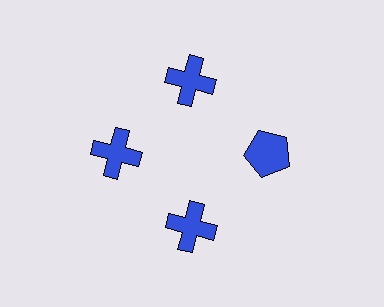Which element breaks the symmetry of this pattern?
The blue pentagon at roughly the 3 o'clock position breaks the symmetry. All other shapes are blue crosses.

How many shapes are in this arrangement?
There are 4 shapes arranged in a ring pattern.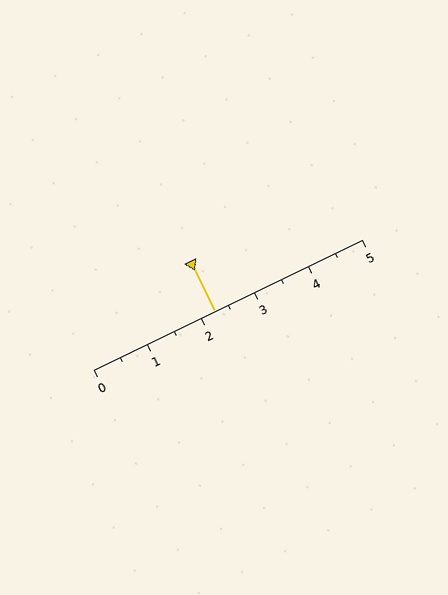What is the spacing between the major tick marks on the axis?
The major ticks are spaced 1 apart.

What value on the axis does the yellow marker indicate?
The marker indicates approximately 2.2.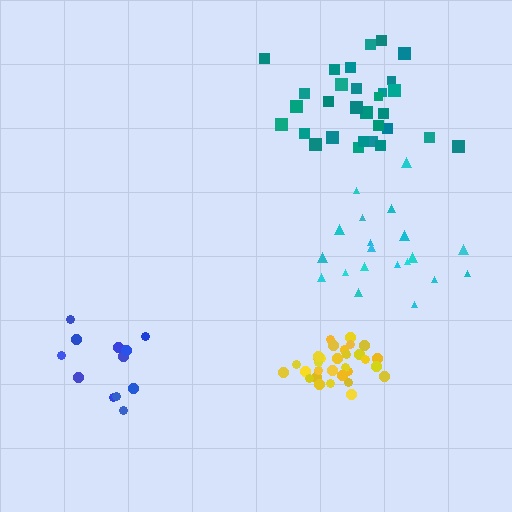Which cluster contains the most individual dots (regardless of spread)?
Yellow (33).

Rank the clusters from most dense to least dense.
yellow, teal, cyan, blue.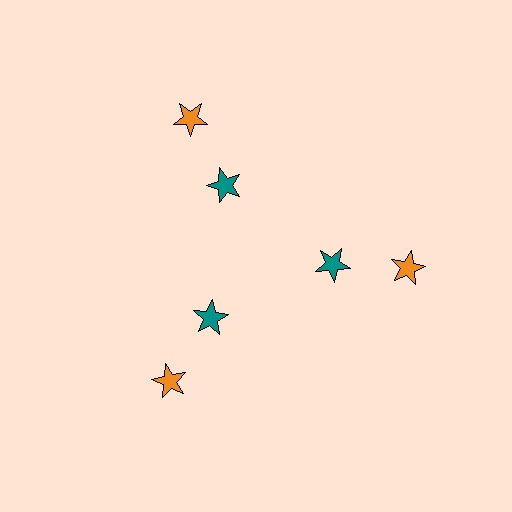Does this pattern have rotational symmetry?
Yes, this pattern has 3-fold rotational symmetry. It looks the same after rotating 120 degrees around the center.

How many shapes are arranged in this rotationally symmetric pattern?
There are 6 shapes, arranged in 3 groups of 2.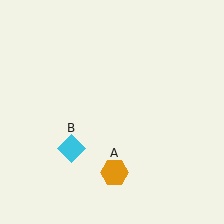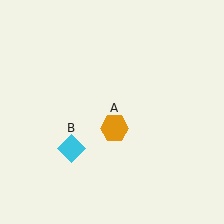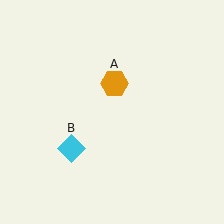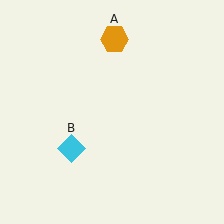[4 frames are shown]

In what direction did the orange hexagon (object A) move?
The orange hexagon (object A) moved up.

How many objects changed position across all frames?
1 object changed position: orange hexagon (object A).